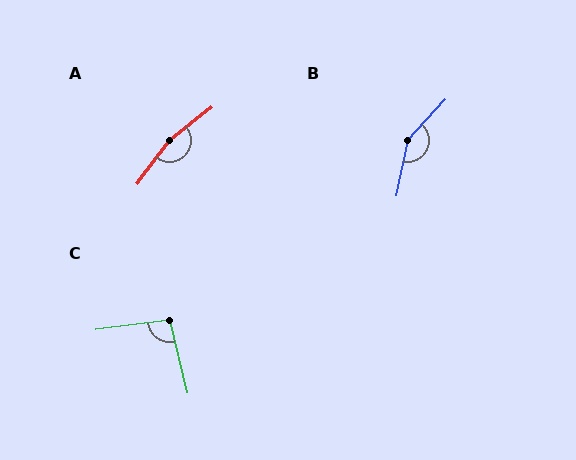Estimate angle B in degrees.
Approximately 149 degrees.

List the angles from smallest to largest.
C (97°), B (149°), A (165°).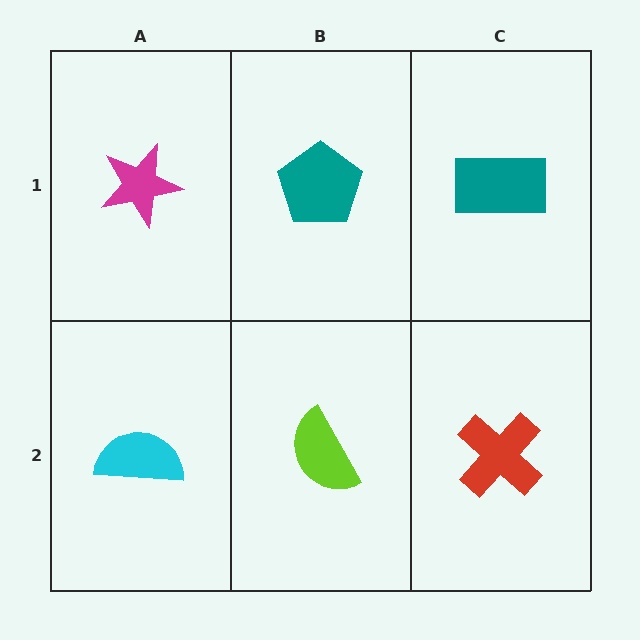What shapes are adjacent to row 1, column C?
A red cross (row 2, column C), a teal pentagon (row 1, column B).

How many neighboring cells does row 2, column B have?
3.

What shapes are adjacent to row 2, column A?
A magenta star (row 1, column A), a lime semicircle (row 2, column B).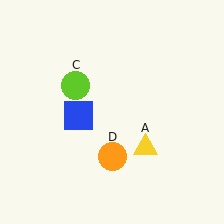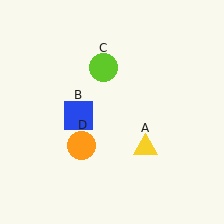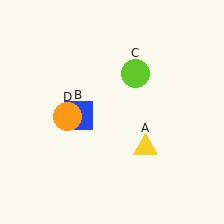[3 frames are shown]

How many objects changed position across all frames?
2 objects changed position: lime circle (object C), orange circle (object D).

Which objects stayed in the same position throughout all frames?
Yellow triangle (object A) and blue square (object B) remained stationary.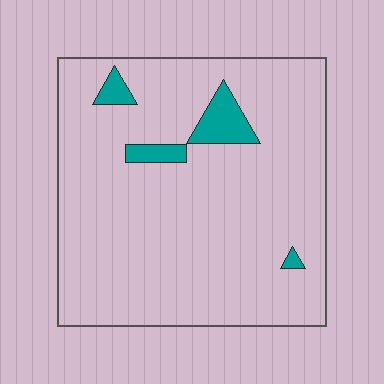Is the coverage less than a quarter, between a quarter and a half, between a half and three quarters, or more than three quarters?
Less than a quarter.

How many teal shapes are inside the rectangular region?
4.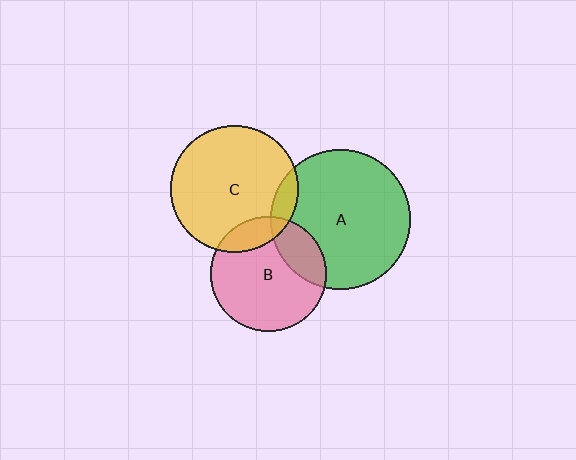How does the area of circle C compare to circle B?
Approximately 1.2 times.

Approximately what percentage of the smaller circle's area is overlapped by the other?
Approximately 20%.